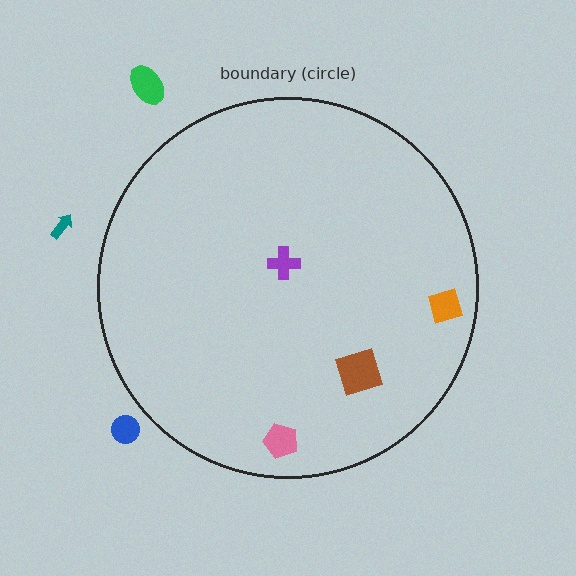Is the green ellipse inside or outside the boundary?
Outside.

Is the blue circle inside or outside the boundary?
Outside.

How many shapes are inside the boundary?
4 inside, 3 outside.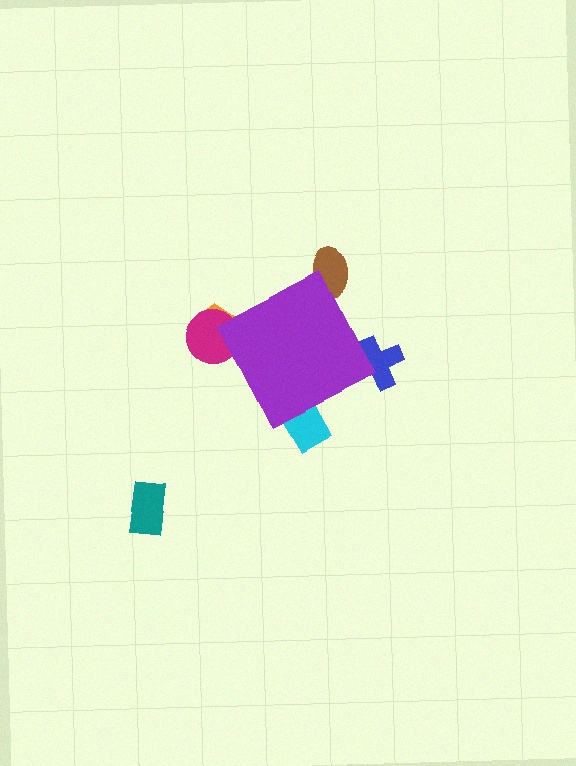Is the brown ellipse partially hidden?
Yes, the brown ellipse is partially hidden behind the purple diamond.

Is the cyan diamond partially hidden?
Yes, the cyan diamond is partially hidden behind the purple diamond.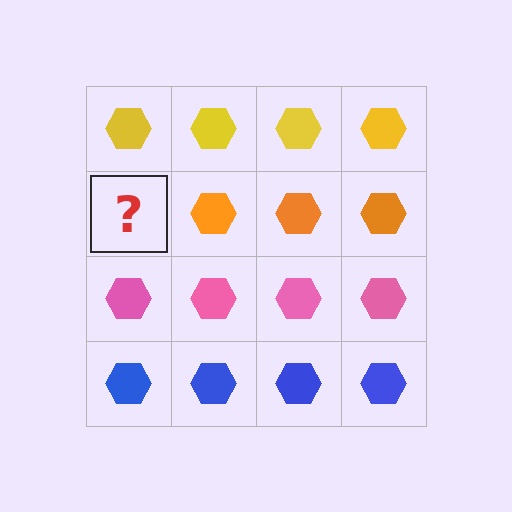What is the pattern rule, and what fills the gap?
The rule is that each row has a consistent color. The gap should be filled with an orange hexagon.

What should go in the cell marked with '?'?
The missing cell should contain an orange hexagon.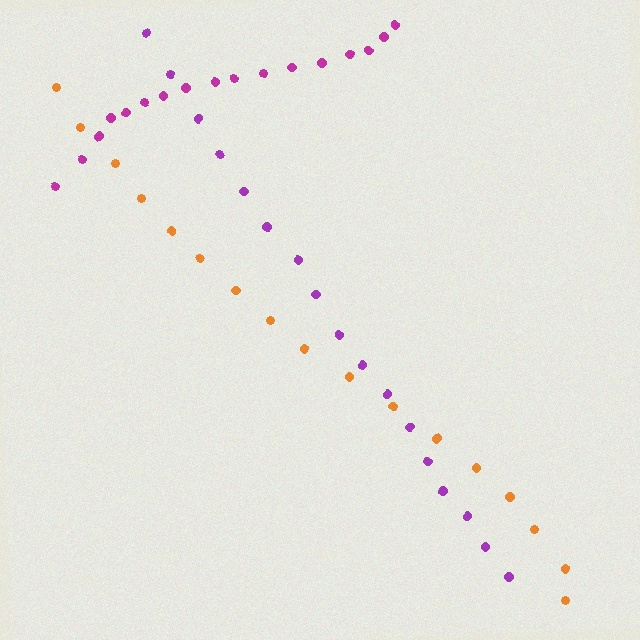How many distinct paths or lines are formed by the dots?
There are 3 distinct paths.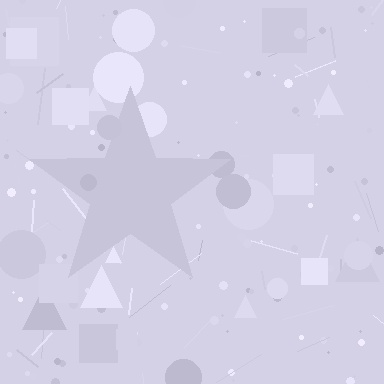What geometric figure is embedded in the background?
A star is embedded in the background.